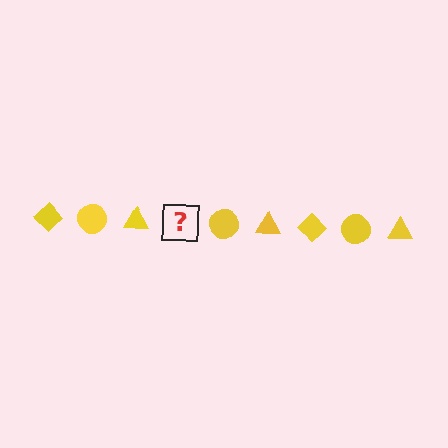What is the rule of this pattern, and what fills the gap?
The rule is that the pattern cycles through diamond, circle, triangle shapes in yellow. The gap should be filled with a yellow diamond.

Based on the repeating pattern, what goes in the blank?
The blank should be a yellow diamond.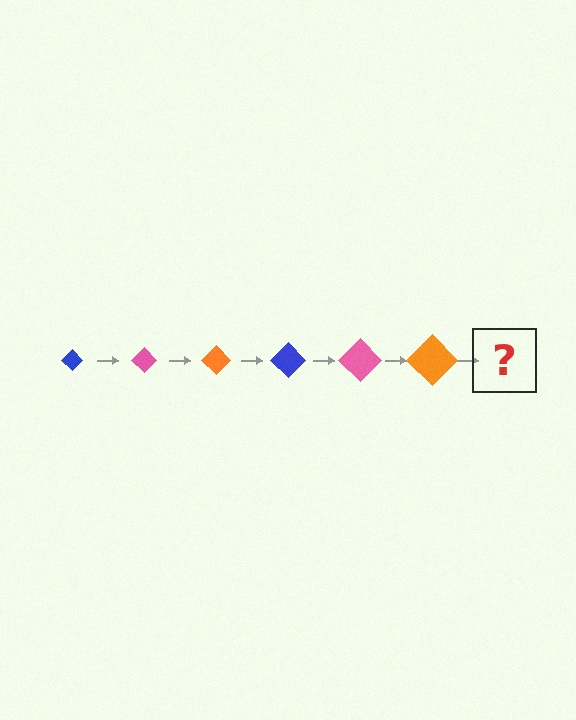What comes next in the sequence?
The next element should be a blue diamond, larger than the previous one.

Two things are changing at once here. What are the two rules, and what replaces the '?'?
The two rules are that the diamond grows larger each step and the color cycles through blue, pink, and orange. The '?' should be a blue diamond, larger than the previous one.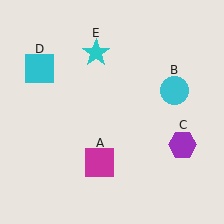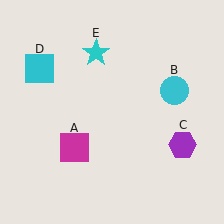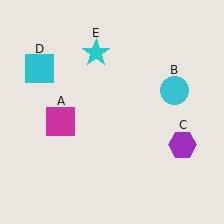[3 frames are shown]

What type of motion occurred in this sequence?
The magenta square (object A) rotated clockwise around the center of the scene.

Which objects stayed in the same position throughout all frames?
Cyan circle (object B) and purple hexagon (object C) and cyan square (object D) and cyan star (object E) remained stationary.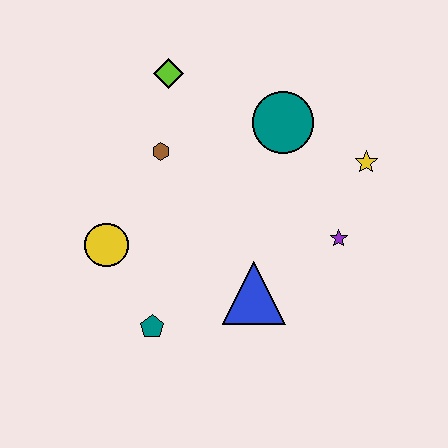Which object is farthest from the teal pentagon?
The yellow star is farthest from the teal pentagon.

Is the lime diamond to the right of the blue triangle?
No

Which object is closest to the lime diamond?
The brown hexagon is closest to the lime diamond.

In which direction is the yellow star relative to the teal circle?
The yellow star is to the right of the teal circle.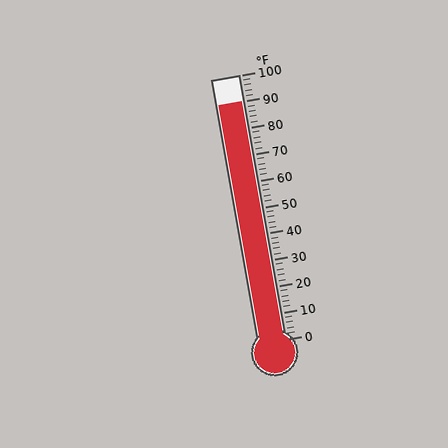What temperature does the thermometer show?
The thermometer shows approximately 90°F.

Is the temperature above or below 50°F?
The temperature is above 50°F.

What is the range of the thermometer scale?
The thermometer scale ranges from 0°F to 100°F.